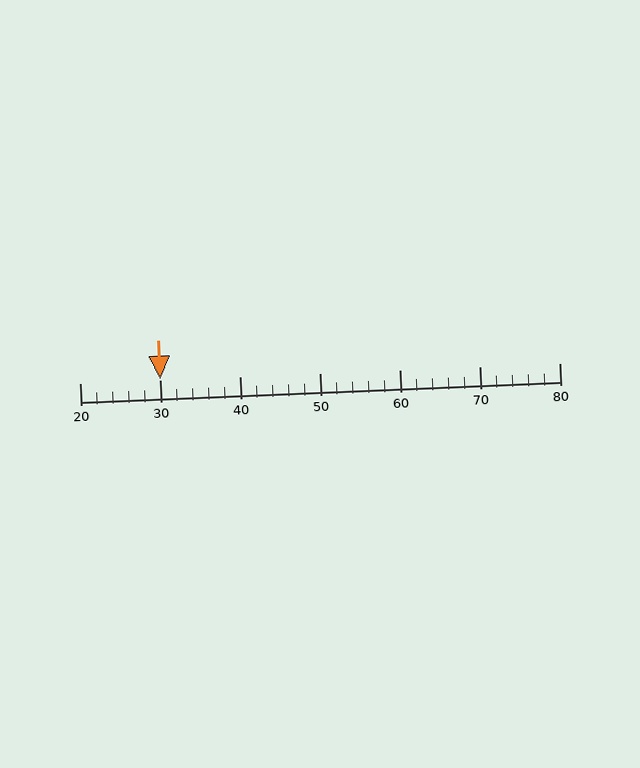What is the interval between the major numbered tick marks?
The major tick marks are spaced 10 units apart.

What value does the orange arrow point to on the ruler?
The orange arrow points to approximately 30.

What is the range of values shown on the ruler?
The ruler shows values from 20 to 80.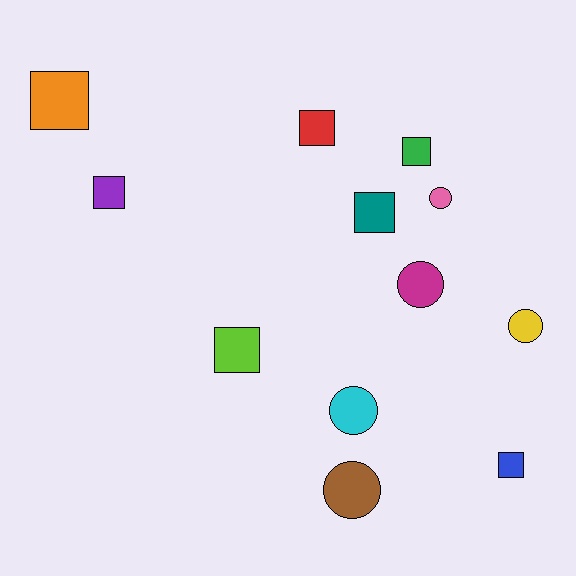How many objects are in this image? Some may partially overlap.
There are 12 objects.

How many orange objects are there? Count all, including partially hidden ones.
There is 1 orange object.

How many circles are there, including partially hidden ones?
There are 5 circles.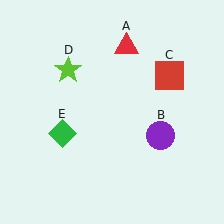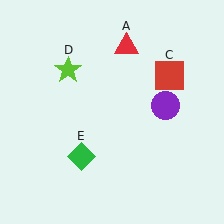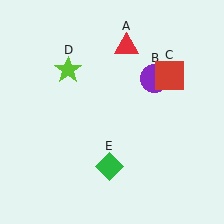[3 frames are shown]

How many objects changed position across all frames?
2 objects changed position: purple circle (object B), green diamond (object E).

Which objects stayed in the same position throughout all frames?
Red triangle (object A) and red square (object C) and lime star (object D) remained stationary.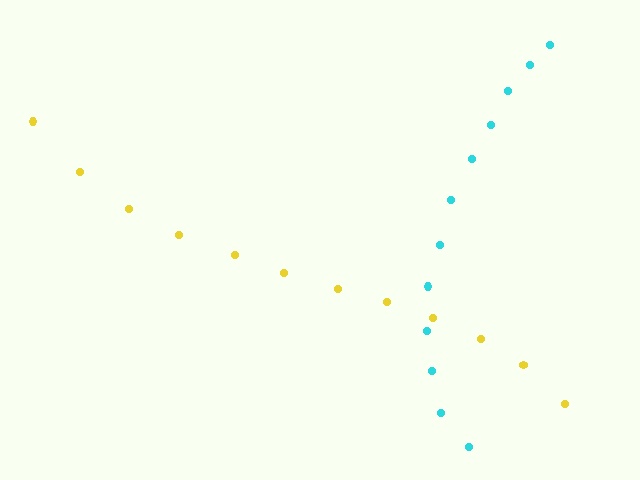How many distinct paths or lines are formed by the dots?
There are 2 distinct paths.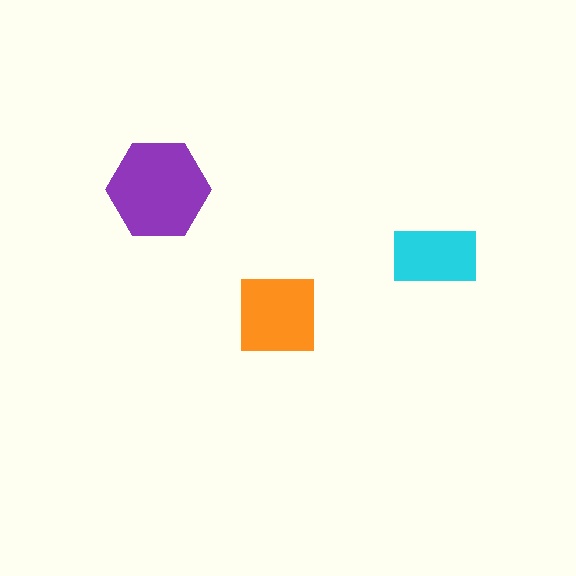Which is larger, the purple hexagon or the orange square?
The purple hexagon.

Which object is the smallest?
The cyan rectangle.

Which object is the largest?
The purple hexagon.